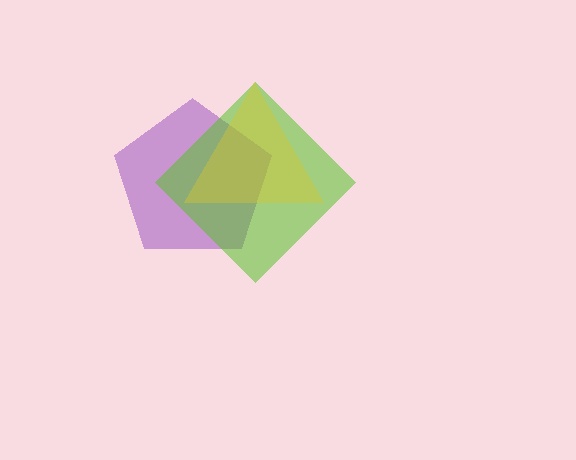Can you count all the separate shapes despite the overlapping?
Yes, there are 3 separate shapes.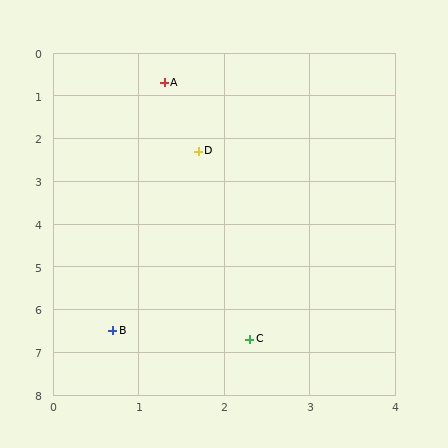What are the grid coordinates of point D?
Point D is at approximately (1.7, 2.3).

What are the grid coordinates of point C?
Point C is at approximately (2.3, 6.7).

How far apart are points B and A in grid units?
Points B and A are about 5.8 grid units apart.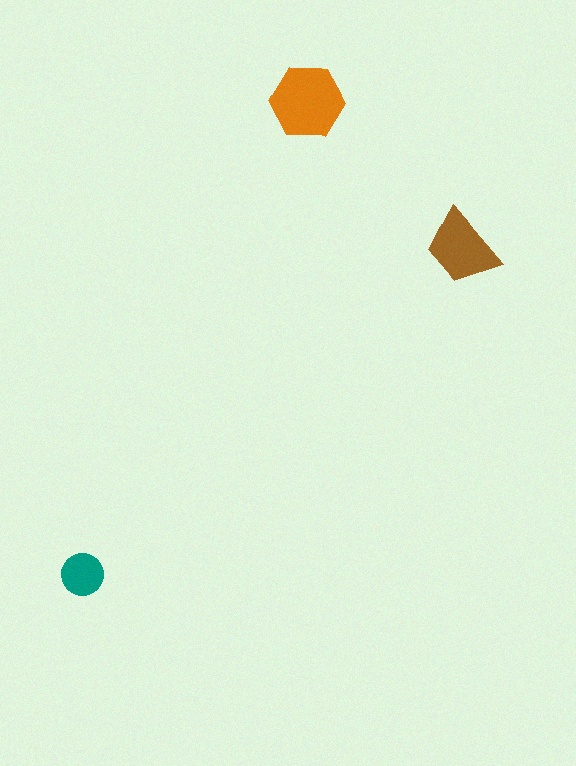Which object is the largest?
The orange hexagon.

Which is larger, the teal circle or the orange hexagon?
The orange hexagon.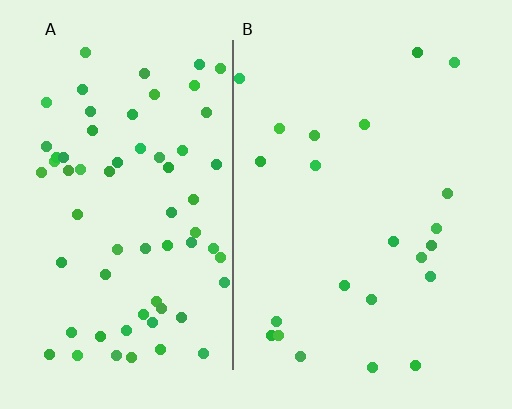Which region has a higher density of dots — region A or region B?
A (the left).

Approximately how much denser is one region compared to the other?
Approximately 3.0× — region A over region B.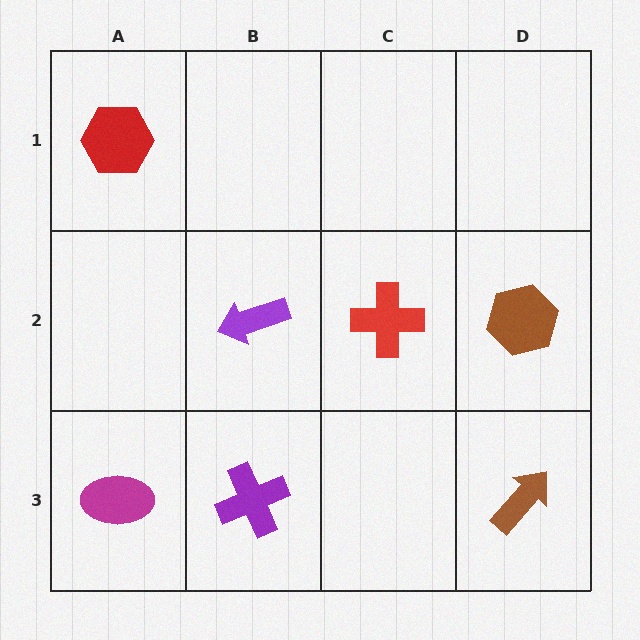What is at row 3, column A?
A magenta ellipse.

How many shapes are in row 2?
3 shapes.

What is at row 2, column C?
A red cross.